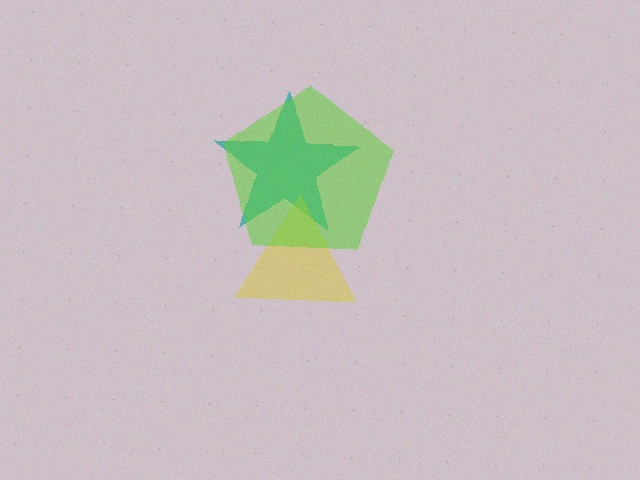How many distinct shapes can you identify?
There are 3 distinct shapes: a teal star, a yellow triangle, a lime pentagon.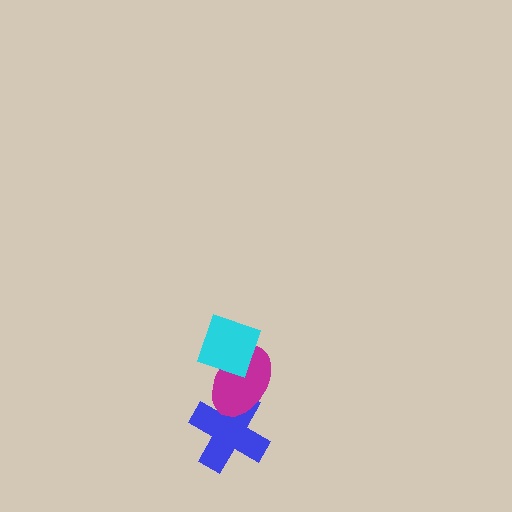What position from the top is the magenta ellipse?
The magenta ellipse is 2nd from the top.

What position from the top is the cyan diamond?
The cyan diamond is 1st from the top.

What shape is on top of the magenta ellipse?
The cyan diamond is on top of the magenta ellipse.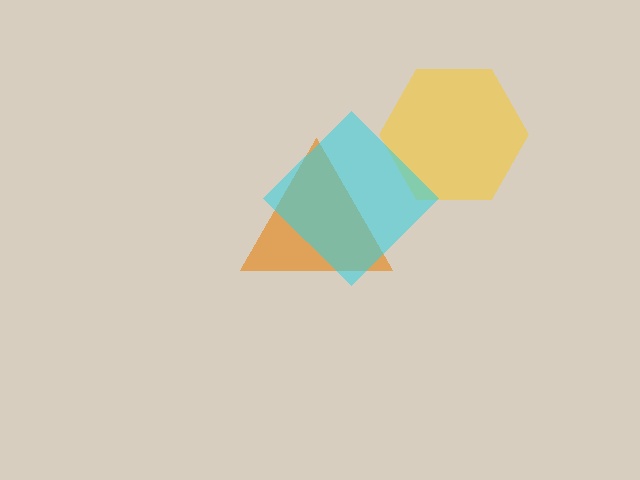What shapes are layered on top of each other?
The layered shapes are: a yellow hexagon, an orange triangle, a cyan diamond.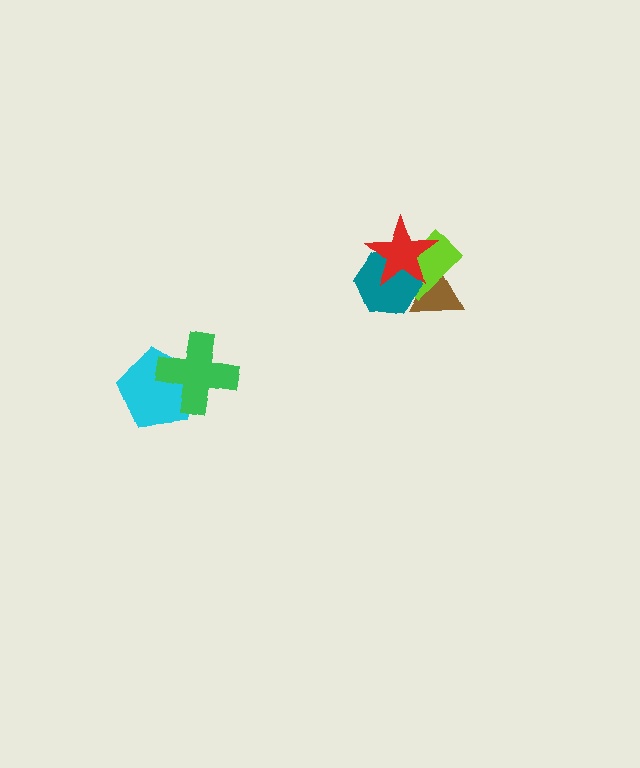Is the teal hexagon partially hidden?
Yes, it is partially covered by another shape.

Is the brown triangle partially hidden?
Yes, it is partially covered by another shape.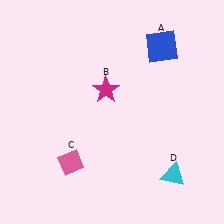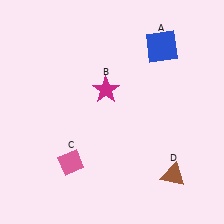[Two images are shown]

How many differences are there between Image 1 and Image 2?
There is 1 difference between the two images.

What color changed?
The triangle (D) changed from cyan in Image 1 to brown in Image 2.